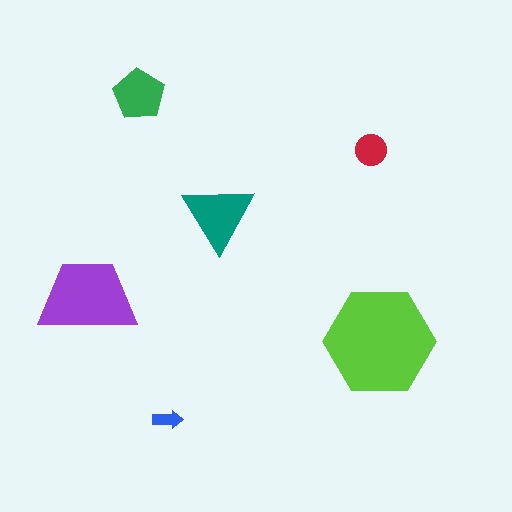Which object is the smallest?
The blue arrow.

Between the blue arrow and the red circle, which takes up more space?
The red circle.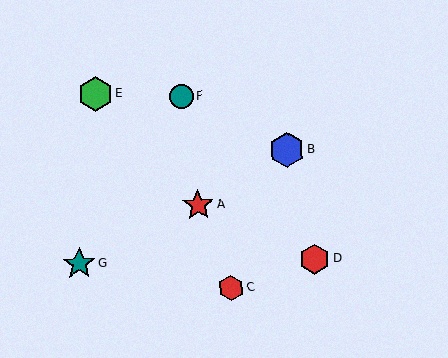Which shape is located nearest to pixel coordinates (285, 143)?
The blue hexagon (labeled B) at (287, 150) is nearest to that location.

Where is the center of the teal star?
The center of the teal star is at (79, 264).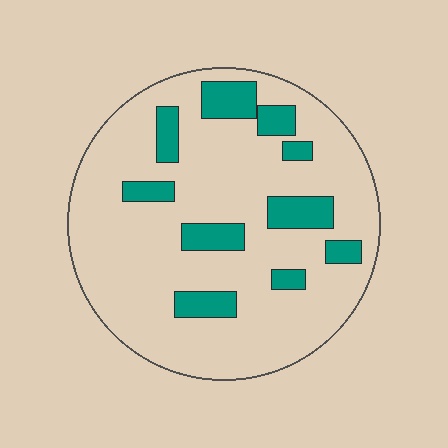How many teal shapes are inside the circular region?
10.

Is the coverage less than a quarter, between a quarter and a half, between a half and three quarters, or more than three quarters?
Less than a quarter.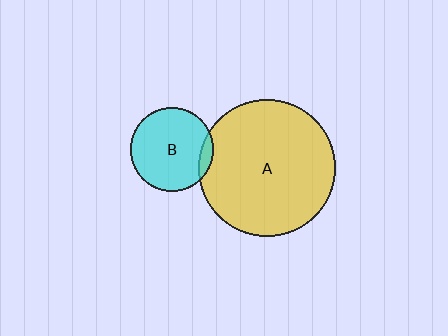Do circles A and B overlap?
Yes.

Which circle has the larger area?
Circle A (yellow).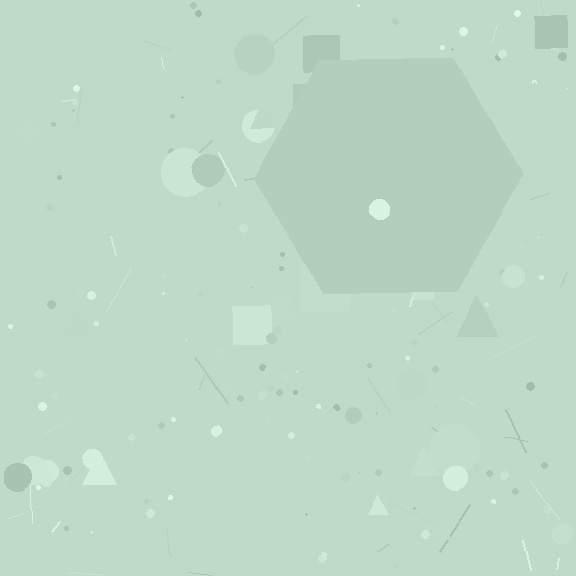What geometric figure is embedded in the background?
A hexagon is embedded in the background.